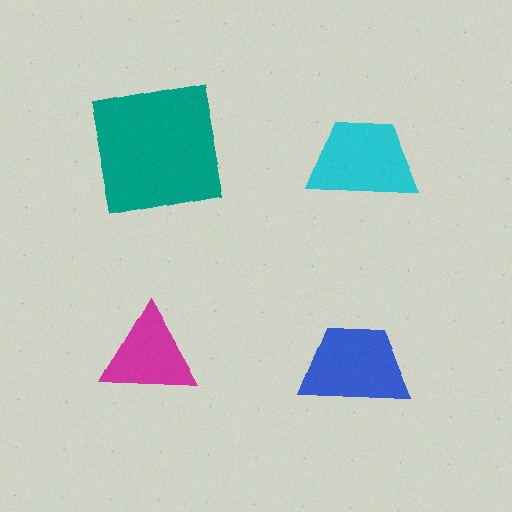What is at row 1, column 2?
A cyan trapezoid.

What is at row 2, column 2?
A blue trapezoid.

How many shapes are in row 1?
2 shapes.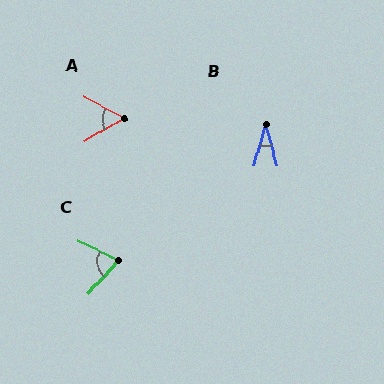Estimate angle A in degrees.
Approximately 57 degrees.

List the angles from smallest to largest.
B (31°), A (57°), C (74°).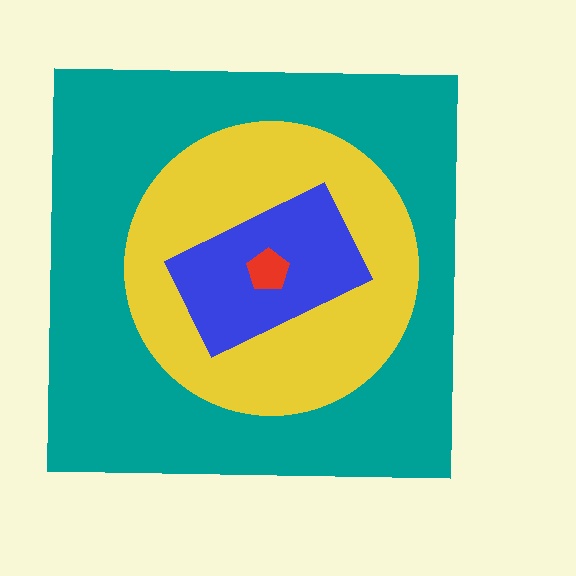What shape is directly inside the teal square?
The yellow circle.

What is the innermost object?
The red pentagon.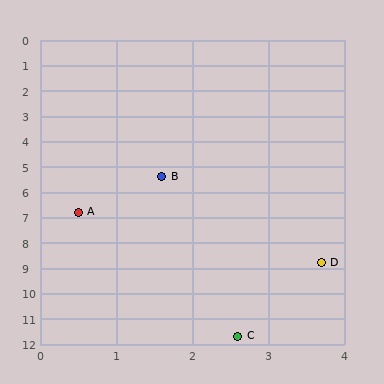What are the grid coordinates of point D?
Point D is at approximately (3.7, 8.8).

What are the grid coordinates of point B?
Point B is at approximately (1.6, 5.4).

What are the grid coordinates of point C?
Point C is at approximately (2.6, 11.7).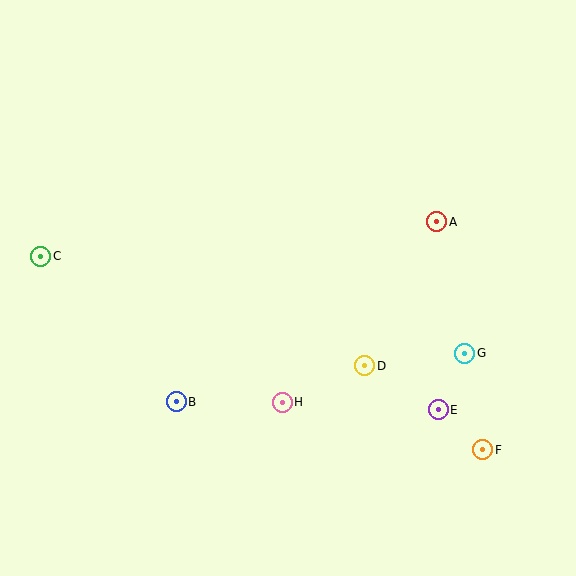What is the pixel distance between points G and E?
The distance between G and E is 63 pixels.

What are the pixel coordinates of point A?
Point A is at (437, 222).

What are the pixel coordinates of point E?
Point E is at (438, 410).